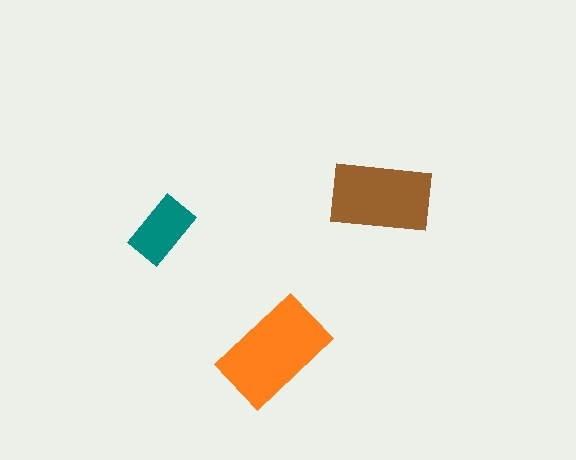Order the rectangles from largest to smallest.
the orange one, the brown one, the teal one.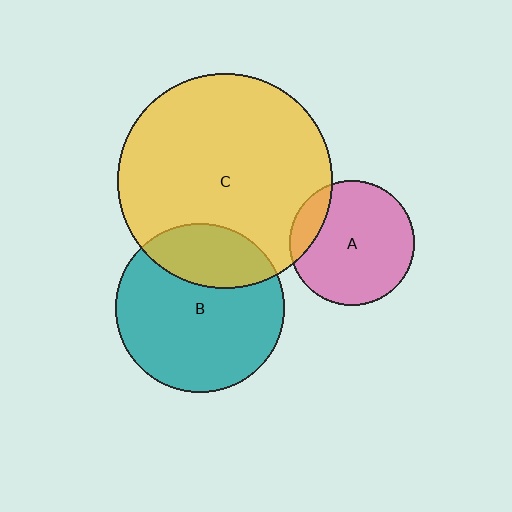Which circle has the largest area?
Circle C (yellow).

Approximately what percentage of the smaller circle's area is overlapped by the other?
Approximately 15%.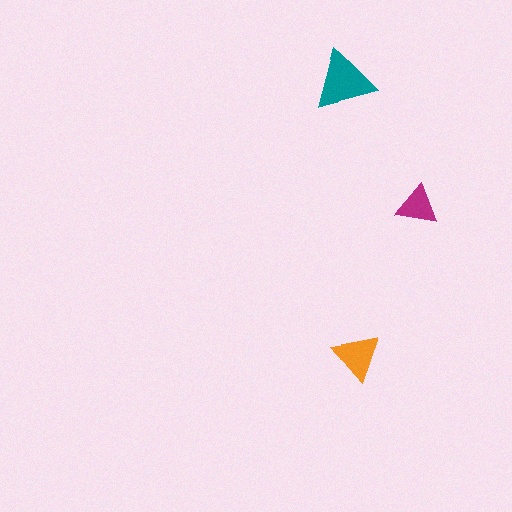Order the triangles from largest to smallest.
the teal one, the orange one, the magenta one.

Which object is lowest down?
The orange triangle is bottommost.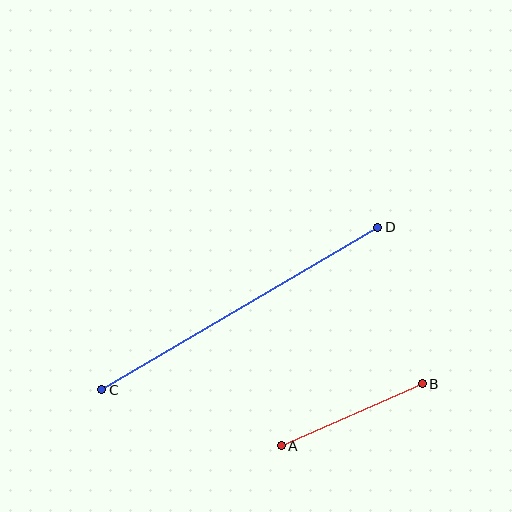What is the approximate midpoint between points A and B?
The midpoint is at approximately (352, 415) pixels.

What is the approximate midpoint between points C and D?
The midpoint is at approximately (240, 309) pixels.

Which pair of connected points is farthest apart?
Points C and D are farthest apart.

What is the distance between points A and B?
The distance is approximately 154 pixels.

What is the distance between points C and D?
The distance is approximately 320 pixels.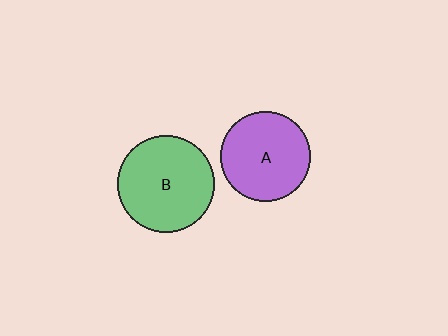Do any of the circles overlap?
No, none of the circles overlap.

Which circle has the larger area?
Circle B (green).